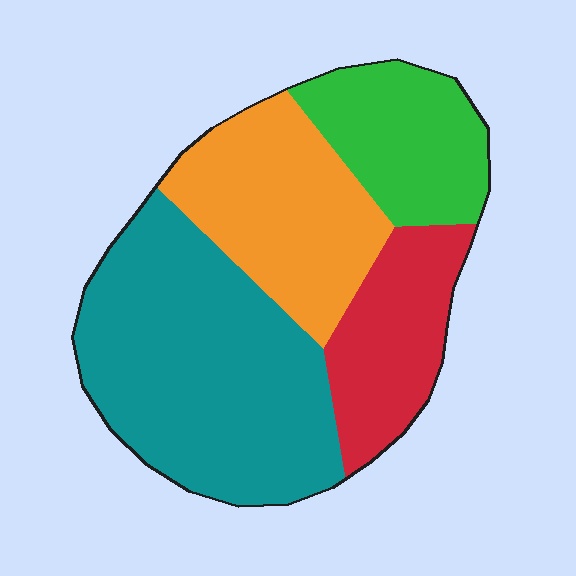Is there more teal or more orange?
Teal.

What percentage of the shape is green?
Green takes up less than a quarter of the shape.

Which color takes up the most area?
Teal, at roughly 40%.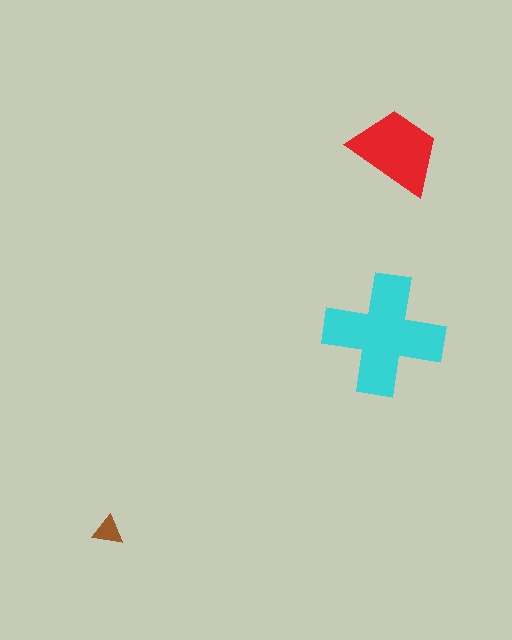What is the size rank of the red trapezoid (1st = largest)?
2nd.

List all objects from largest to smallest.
The cyan cross, the red trapezoid, the brown triangle.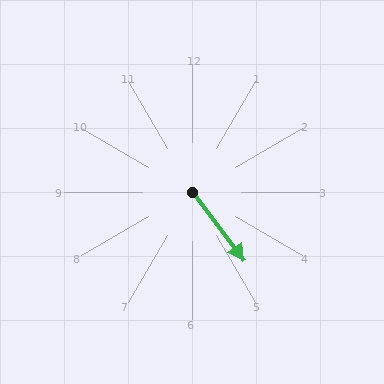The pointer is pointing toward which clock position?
Roughly 5 o'clock.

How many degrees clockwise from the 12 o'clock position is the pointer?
Approximately 143 degrees.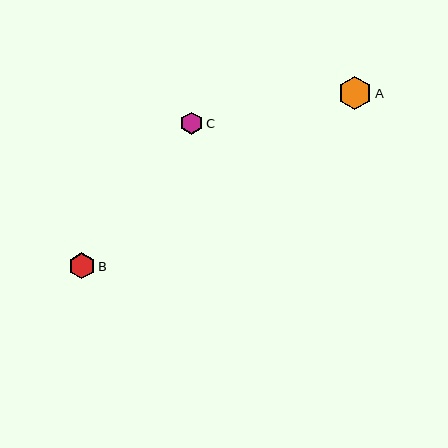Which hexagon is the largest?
Hexagon A is the largest with a size of approximately 33 pixels.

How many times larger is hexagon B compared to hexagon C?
Hexagon B is approximately 1.2 times the size of hexagon C.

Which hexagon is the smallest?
Hexagon C is the smallest with a size of approximately 22 pixels.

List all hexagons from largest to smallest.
From largest to smallest: A, B, C.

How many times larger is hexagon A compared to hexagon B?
Hexagon A is approximately 1.3 times the size of hexagon B.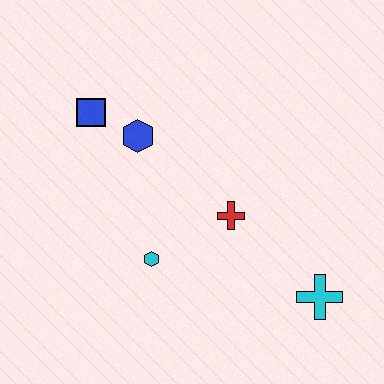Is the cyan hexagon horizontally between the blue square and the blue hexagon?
No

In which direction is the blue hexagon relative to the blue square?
The blue hexagon is to the right of the blue square.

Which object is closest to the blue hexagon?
The blue square is closest to the blue hexagon.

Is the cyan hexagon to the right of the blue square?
Yes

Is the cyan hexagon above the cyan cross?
Yes